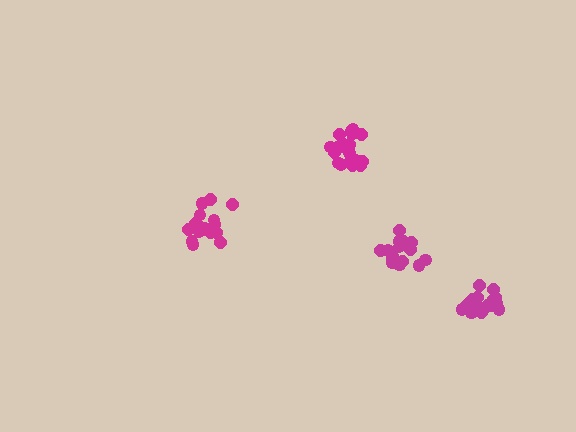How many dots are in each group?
Group 1: 17 dots, Group 2: 20 dots, Group 3: 21 dots, Group 4: 20 dots (78 total).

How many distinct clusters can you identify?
There are 4 distinct clusters.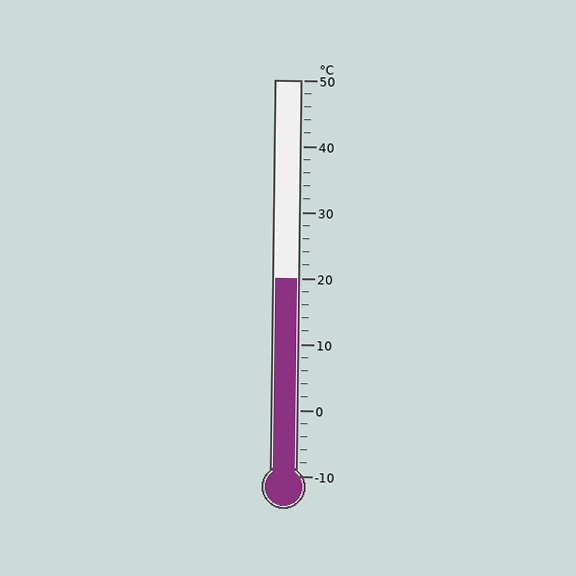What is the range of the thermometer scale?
The thermometer scale ranges from -10°C to 50°C.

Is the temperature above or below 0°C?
The temperature is above 0°C.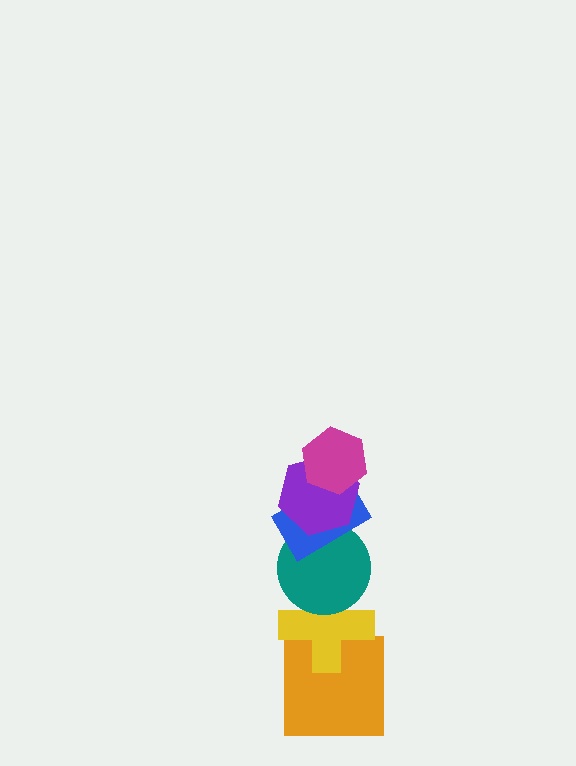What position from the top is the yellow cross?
The yellow cross is 5th from the top.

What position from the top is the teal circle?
The teal circle is 4th from the top.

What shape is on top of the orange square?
The yellow cross is on top of the orange square.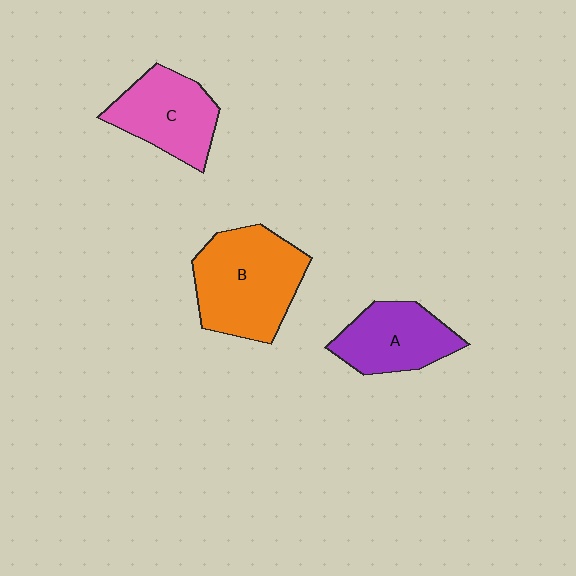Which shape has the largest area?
Shape B (orange).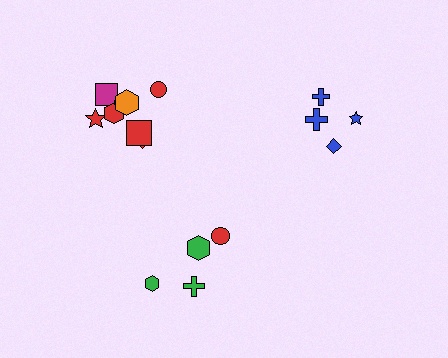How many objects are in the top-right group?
There are 4 objects.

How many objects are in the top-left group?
There are 8 objects.